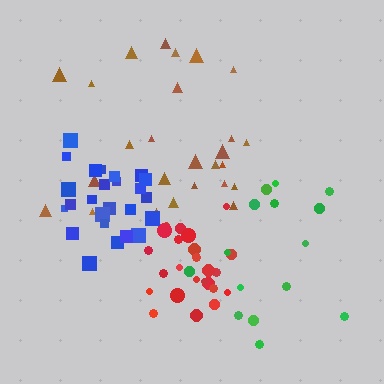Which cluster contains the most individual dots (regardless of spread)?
Blue (27).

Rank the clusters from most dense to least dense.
blue, red, brown, green.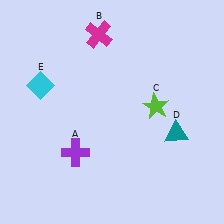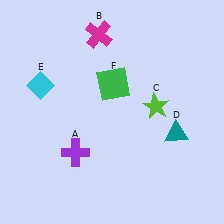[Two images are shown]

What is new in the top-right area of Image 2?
A green square (F) was added in the top-right area of Image 2.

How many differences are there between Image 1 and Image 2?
There is 1 difference between the two images.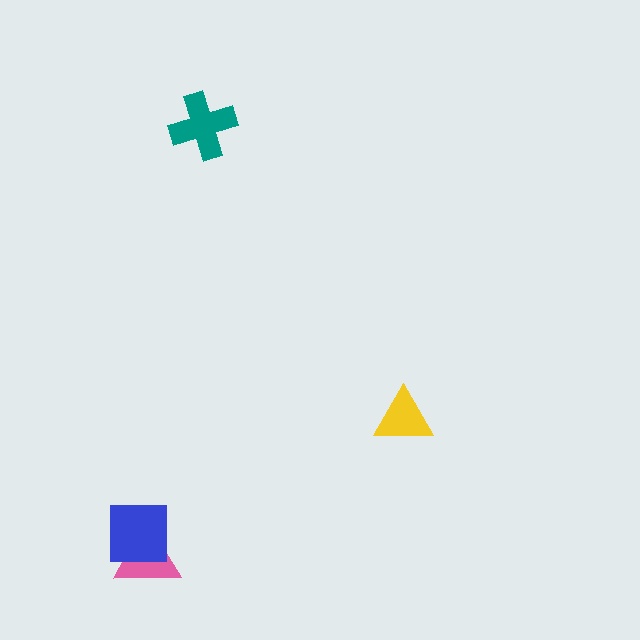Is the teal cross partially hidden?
No, no other shape covers it.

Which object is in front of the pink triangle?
The blue square is in front of the pink triangle.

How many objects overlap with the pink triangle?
1 object overlaps with the pink triangle.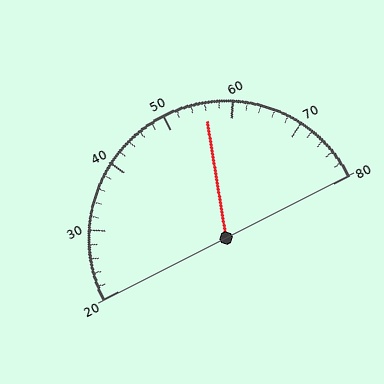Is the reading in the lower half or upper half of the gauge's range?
The reading is in the upper half of the range (20 to 80).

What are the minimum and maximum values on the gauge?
The gauge ranges from 20 to 80.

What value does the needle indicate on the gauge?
The needle indicates approximately 56.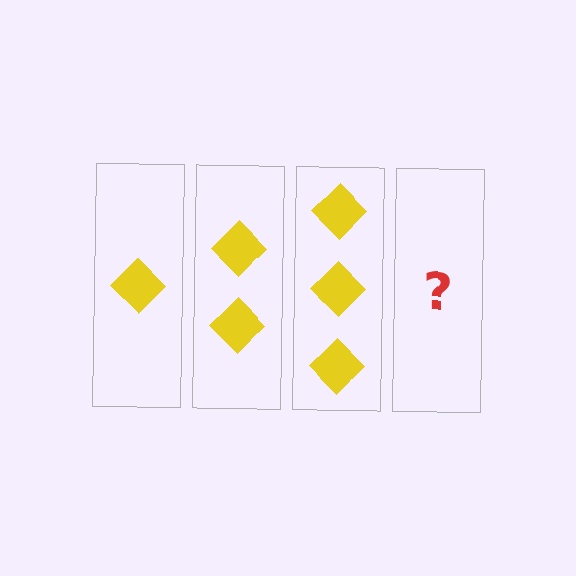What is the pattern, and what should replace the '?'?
The pattern is that each step adds one more diamond. The '?' should be 4 diamonds.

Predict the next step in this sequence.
The next step is 4 diamonds.